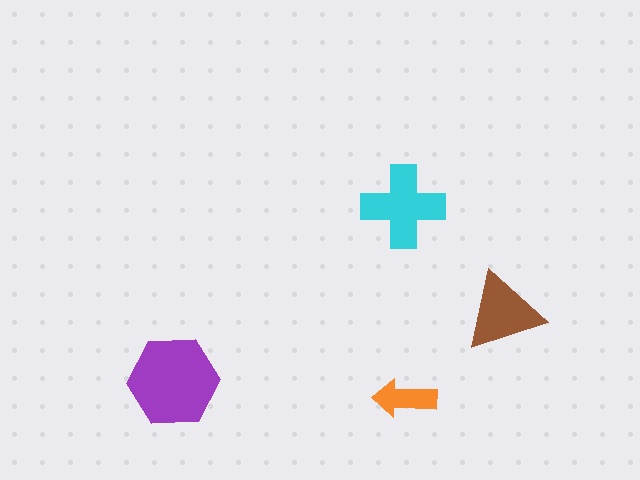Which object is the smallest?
The orange arrow.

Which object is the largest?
The purple hexagon.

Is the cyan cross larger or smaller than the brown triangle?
Larger.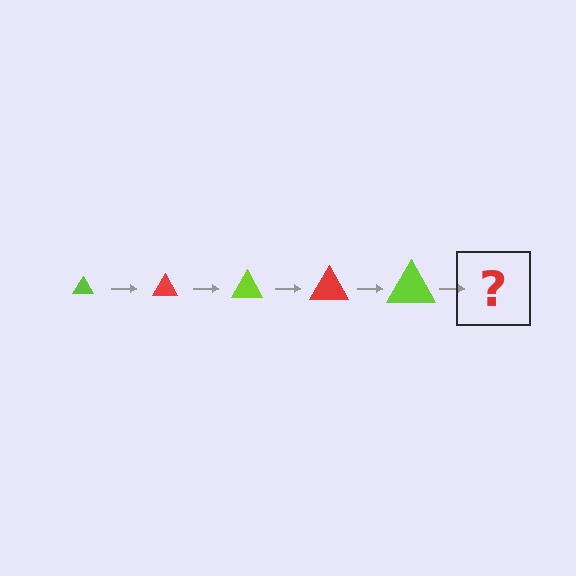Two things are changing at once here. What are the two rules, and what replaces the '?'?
The two rules are that the triangle grows larger each step and the color cycles through lime and red. The '?' should be a red triangle, larger than the previous one.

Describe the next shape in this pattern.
It should be a red triangle, larger than the previous one.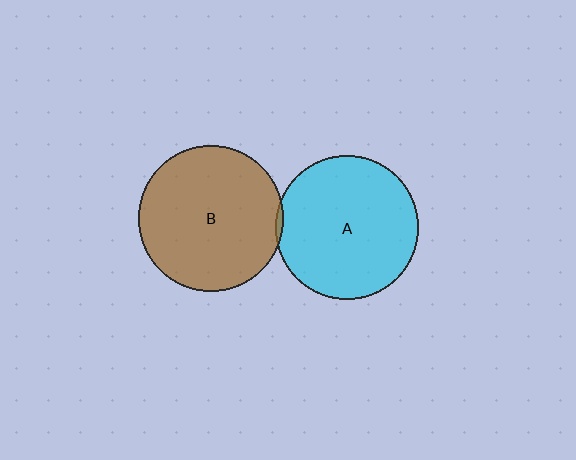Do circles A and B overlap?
Yes.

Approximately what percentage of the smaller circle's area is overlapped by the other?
Approximately 5%.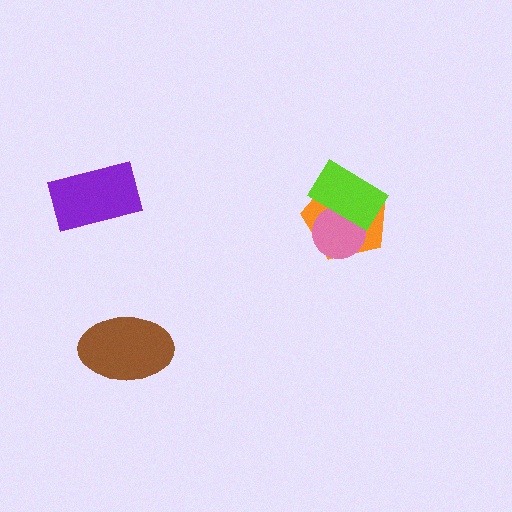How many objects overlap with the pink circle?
2 objects overlap with the pink circle.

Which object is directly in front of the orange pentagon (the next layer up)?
The pink circle is directly in front of the orange pentagon.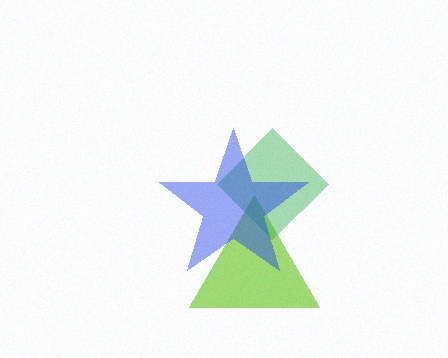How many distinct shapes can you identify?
There are 3 distinct shapes: a lime triangle, a green diamond, a blue star.